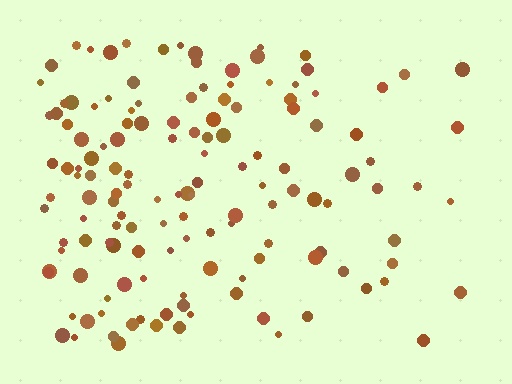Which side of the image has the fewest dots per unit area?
The right.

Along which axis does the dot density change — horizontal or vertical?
Horizontal.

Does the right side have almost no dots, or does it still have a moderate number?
Still a moderate number, just noticeably fewer than the left.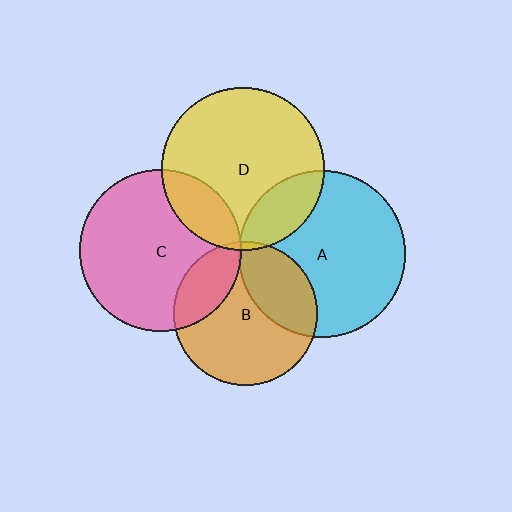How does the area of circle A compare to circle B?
Approximately 1.3 times.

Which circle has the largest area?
Circle A (cyan).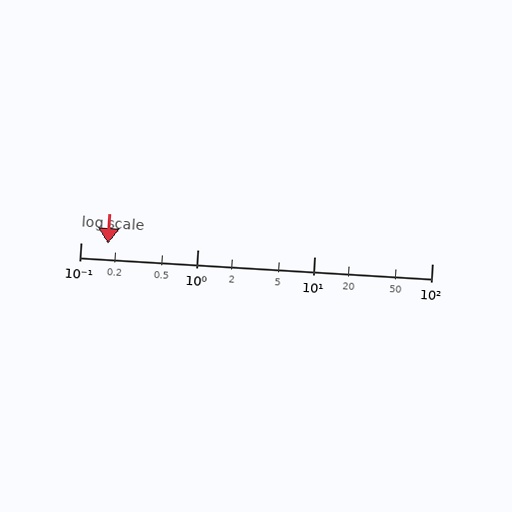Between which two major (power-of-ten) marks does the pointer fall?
The pointer is between 0.1 and 1.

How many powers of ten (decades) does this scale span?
The scale spans 3 decades, from 0.1 to 100.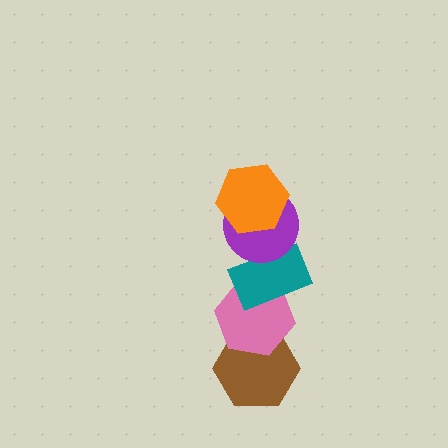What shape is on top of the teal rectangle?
The purple circle is on top of the teal rectangle.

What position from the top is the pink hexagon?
The pink hexagon is 4th from the top.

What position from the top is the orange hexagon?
The orange hexagon is 1st from the top.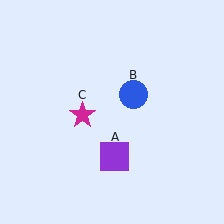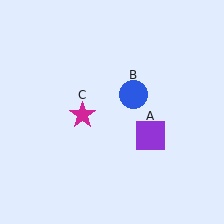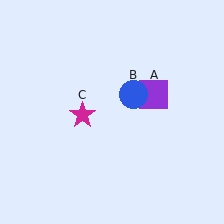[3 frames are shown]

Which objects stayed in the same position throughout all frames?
Blue circle (object B) and magenta star (object C) remained stationary.